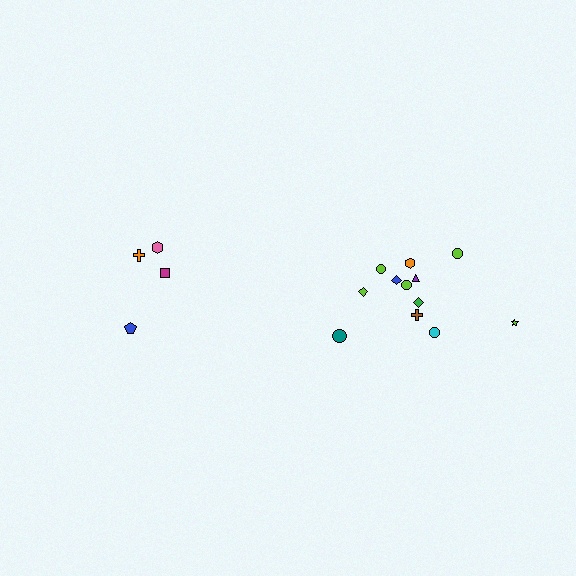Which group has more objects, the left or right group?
The right group.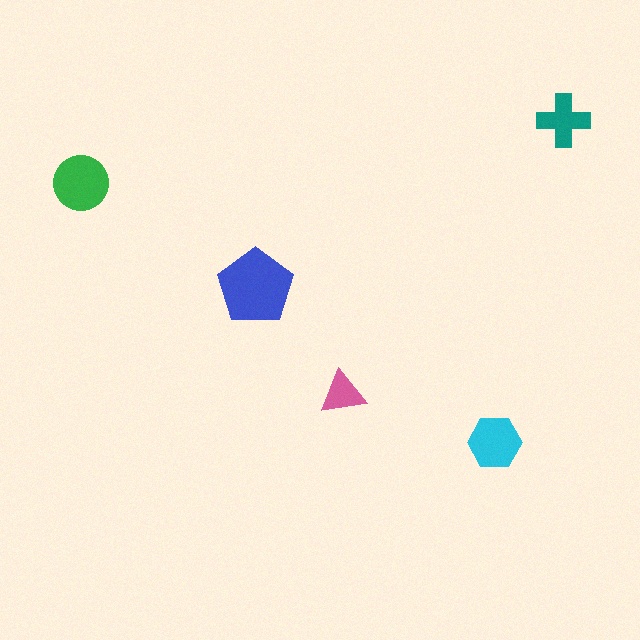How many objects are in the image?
There are 5 objects in the image.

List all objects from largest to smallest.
The blue pentagon, the green circle, the cyan hexagon, the teal cross, the pink triangle.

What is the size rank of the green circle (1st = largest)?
2nd.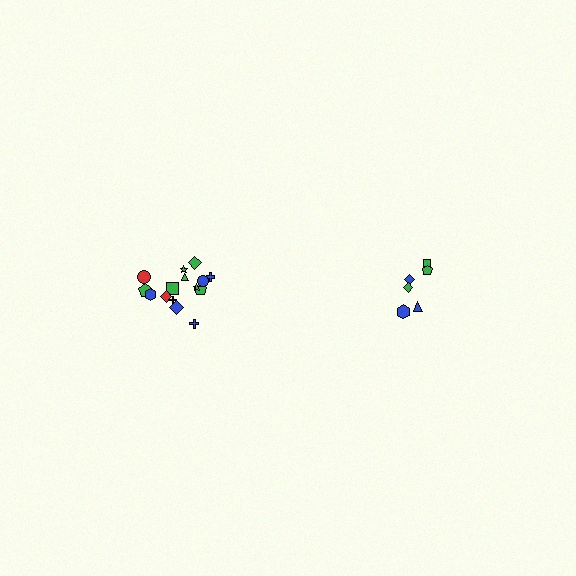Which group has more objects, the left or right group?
The left group.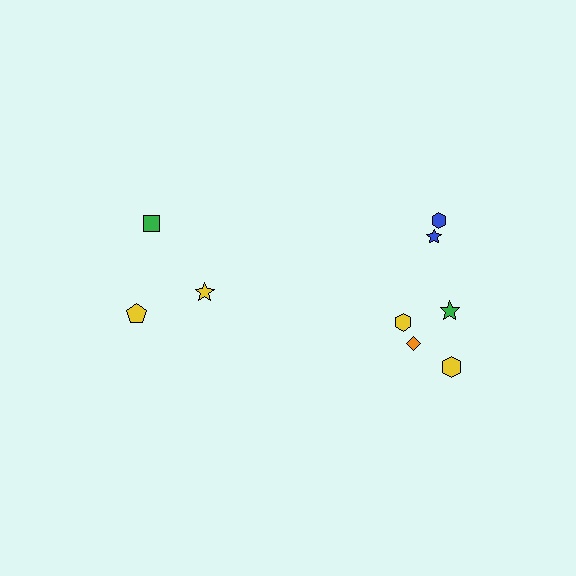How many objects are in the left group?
There are 3 objects.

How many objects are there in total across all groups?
There are 9 objects.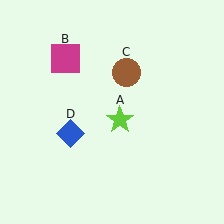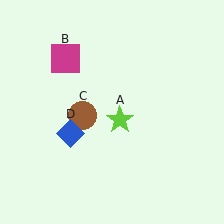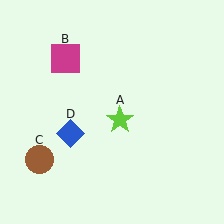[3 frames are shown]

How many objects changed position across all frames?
1 object changed position: brown circle (object C).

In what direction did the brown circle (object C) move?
The brown circle (object C) moved down and to the left.